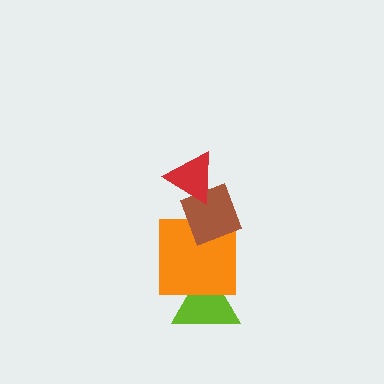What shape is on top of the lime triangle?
The orange square is on top of the lime triangle.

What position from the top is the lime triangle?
The lime triangle is 4th from the top.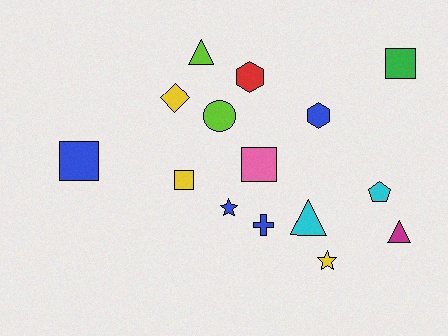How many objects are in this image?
There are 15 objects.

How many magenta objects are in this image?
There is 1 magenta object.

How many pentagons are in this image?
There is 1 pentagon.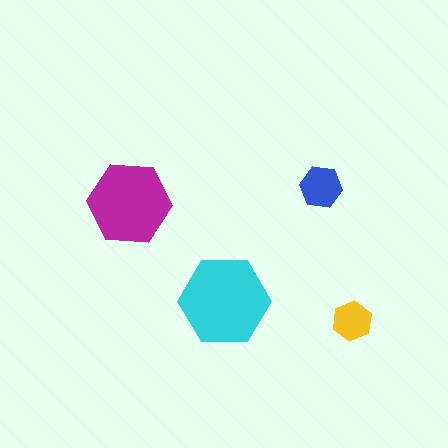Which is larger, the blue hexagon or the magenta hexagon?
The magenta one.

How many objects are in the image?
There are 4 objects in the image.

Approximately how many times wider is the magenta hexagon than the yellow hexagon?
About 2 times wider.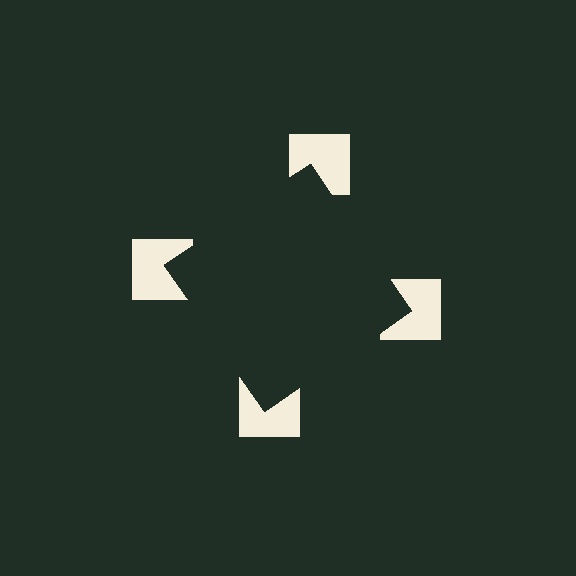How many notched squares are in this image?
There are 4 — one at each vertex of the illusory square.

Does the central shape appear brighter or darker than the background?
It typically appears slightly darker than the background, even though no actual brightness change is drawn.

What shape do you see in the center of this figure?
An illusory square — its edges are inferred from the aligned wedge cuts in the notched squares, not physically drawn.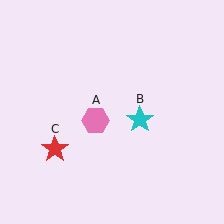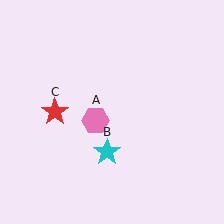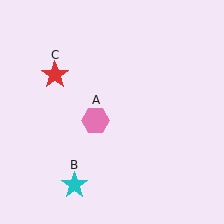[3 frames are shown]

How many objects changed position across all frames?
2 objects changed position: cyan star (object B), red star (object C).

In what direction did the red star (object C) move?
The red star (object C) moved up.